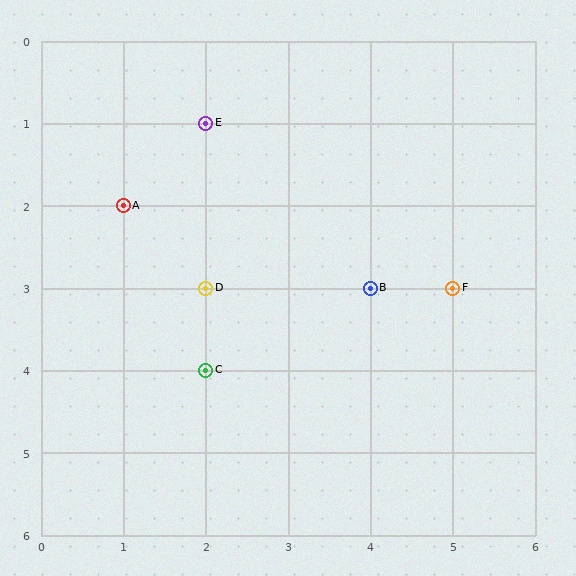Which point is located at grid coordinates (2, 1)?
Point E is at (2, 1).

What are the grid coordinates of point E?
Point E is at grid coordinates (2, 1).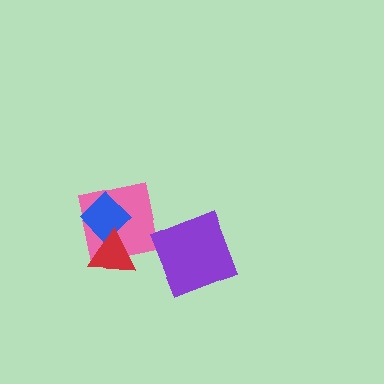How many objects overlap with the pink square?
2 objects overlap with the pink square.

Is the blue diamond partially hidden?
Yes, it is partially covered by another shape.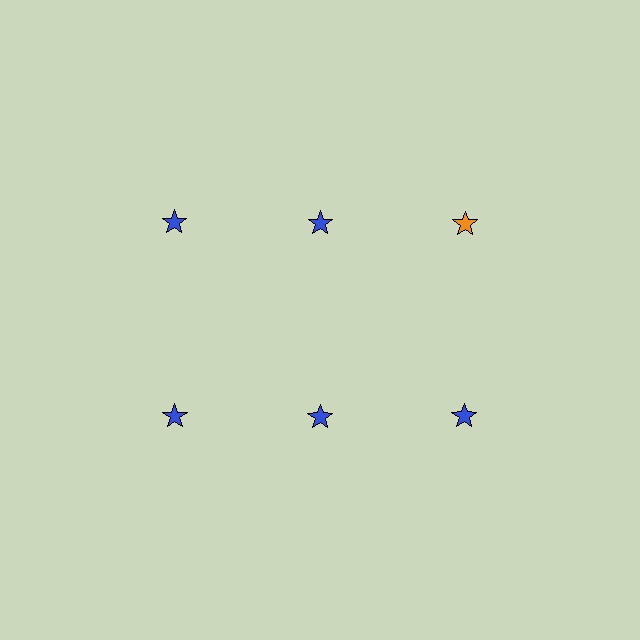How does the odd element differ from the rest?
It has a different color: orange instead of blue.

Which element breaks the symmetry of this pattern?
The orange star in the top row, center column breaks the symmetry. All other shapes are blue stars.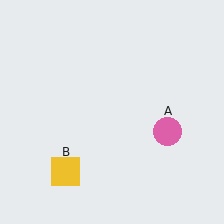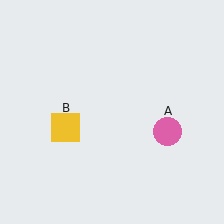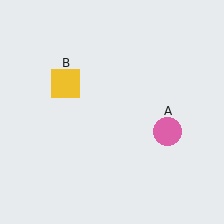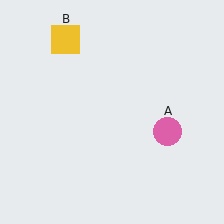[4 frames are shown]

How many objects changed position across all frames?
1 object changed position: yellow square (object B).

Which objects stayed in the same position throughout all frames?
Pink circle (object A) remained stationary.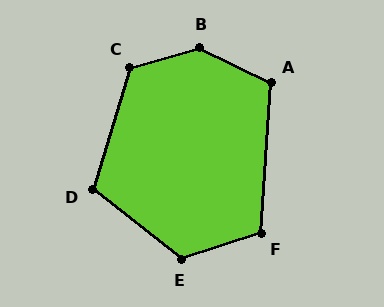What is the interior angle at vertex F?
Approximately 111 degrees (obtuse).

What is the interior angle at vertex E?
Approximately 124 degrees (obtuse).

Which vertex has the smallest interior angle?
D, at approximately 111 degrees.